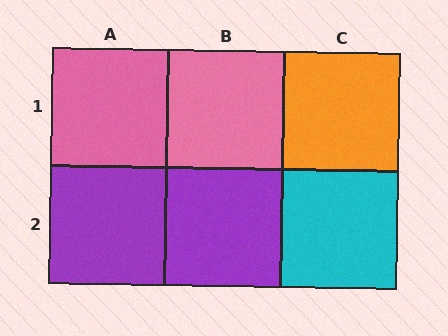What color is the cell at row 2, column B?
Purple.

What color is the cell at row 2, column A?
Purple.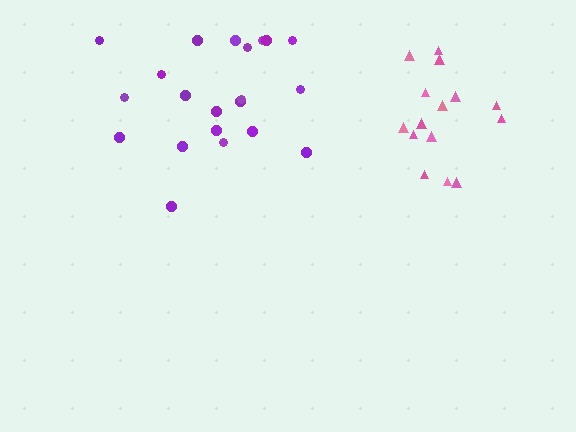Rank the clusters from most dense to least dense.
pink, purple.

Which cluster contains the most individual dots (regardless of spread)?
Purple (21).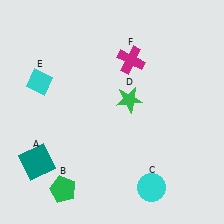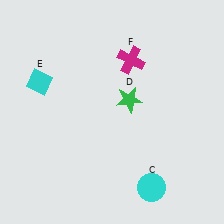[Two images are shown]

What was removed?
The teal square (A), the green pentagon (B) were removed in Image 2.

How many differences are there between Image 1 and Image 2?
There are 2 differences between the two images.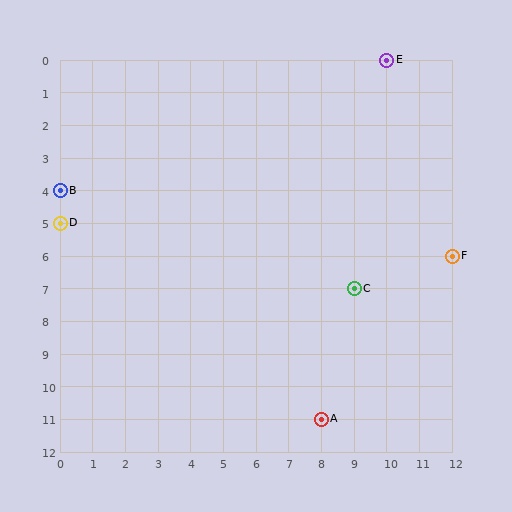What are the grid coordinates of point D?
Point D is at grid coordinates (0, 5).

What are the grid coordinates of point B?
Point B is at grid coordinates (0, 4).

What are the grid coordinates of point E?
Point E is at grid coordinates (10, 0).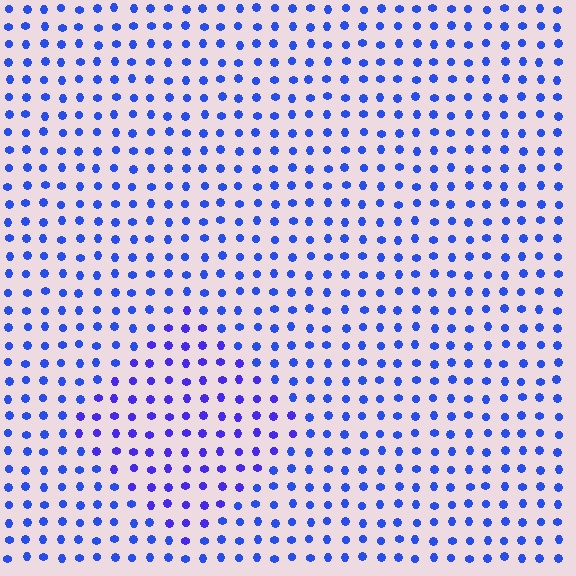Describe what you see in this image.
The image is filled with small blue elements in a uniform arrangement. A diamond-shaped region is visible where the elements are tinted to a slightly different hue, forming a subtle color boundary.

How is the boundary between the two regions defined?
The boundary is defined purely by a slight shift in hue (about 21 degrees). Spacing, size, and orientation are identical on both sides.